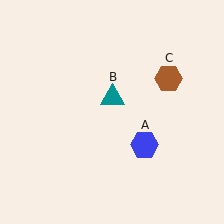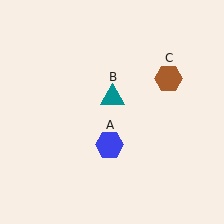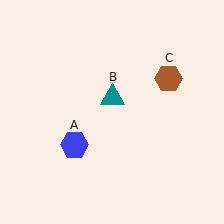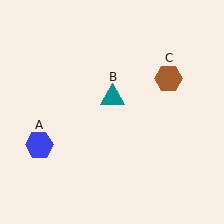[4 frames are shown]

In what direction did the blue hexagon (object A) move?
The blue hexagon (object A) moved left.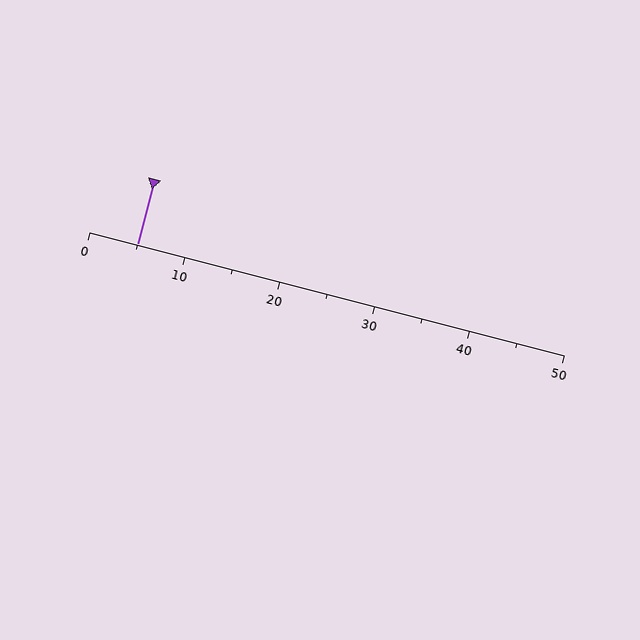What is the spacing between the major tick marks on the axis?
The major ticks are spaced 10 apart.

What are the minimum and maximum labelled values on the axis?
The axis runs from 0 to 50.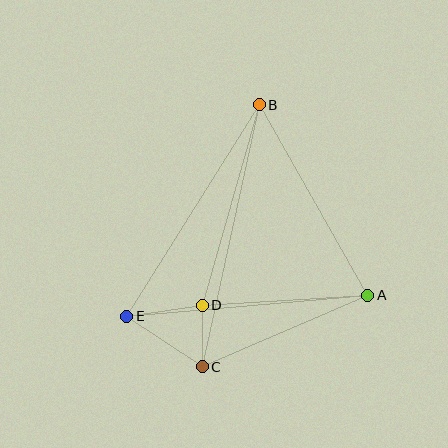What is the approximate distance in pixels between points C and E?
The distance between C and E is approximately 91 pixels.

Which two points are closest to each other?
Points C and D are closest to each other.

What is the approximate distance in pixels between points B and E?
The distance between B and E is approximately 250 pixels.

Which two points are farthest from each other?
Points B and C are farthest from each other.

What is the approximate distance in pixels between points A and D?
The distance between A and D is approximately 166 pixels.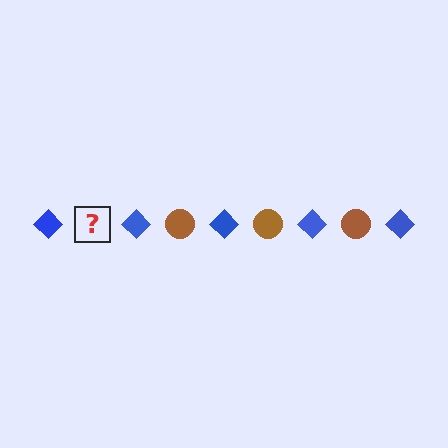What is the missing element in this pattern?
The missing element is a brown circle.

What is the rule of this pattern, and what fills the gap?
The rule is that the pattern alternates between blue diamond and brown circle. The gap should be filled with a brown circle.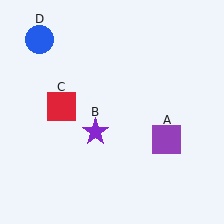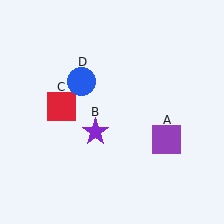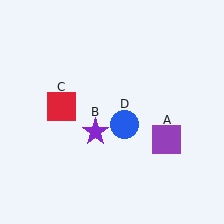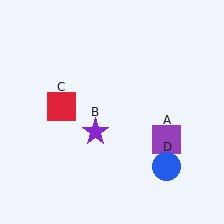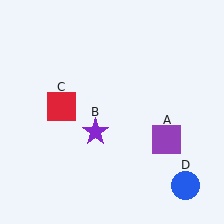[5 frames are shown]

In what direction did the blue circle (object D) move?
The blue circle (object D) moved down and to the right.